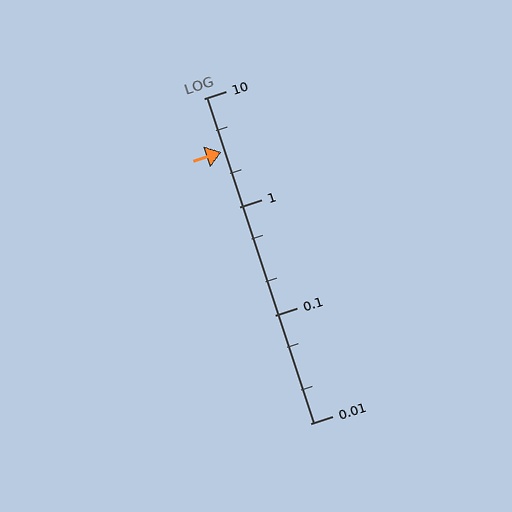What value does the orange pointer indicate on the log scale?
The pointer indicates approximately 3.2.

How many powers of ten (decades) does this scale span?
The scale spans 3 decades, from 0.01 to 10.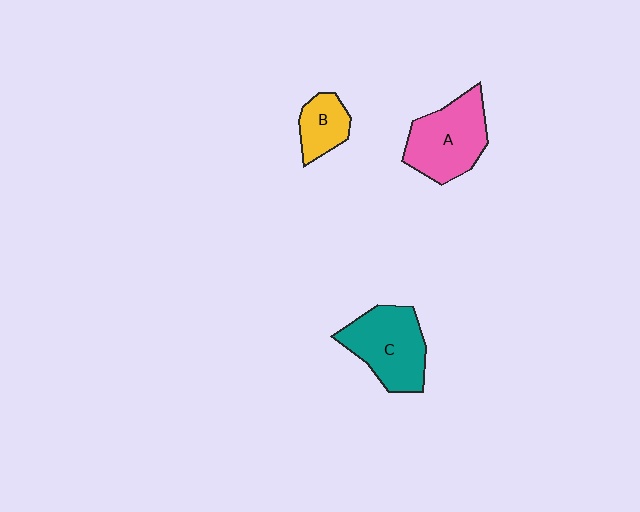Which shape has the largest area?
Shape C (teal).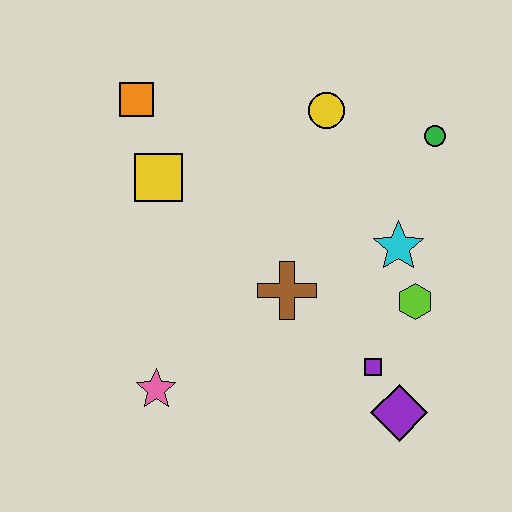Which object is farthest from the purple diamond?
The orange square is farthest from the purple diamond.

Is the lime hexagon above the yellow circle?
No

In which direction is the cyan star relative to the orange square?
The cyan star is to the right of the orange square.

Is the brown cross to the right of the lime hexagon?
No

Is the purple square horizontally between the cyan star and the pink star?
Yes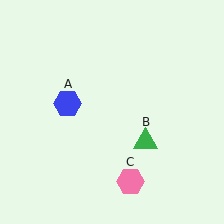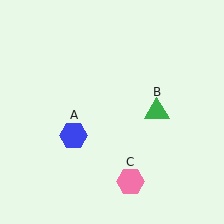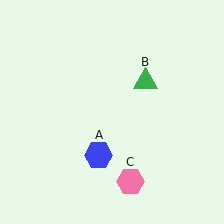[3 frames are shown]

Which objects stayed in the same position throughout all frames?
Pink hexagon (object C) remained stationary.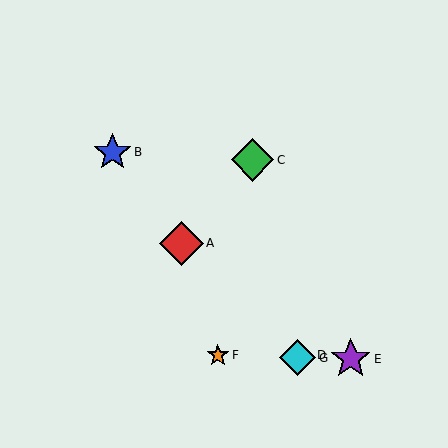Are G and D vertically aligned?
Yes, both are at x≈298.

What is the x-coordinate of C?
Object C is at x≈252.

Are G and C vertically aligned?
No, G is at x≈298 and C is at x≈252.